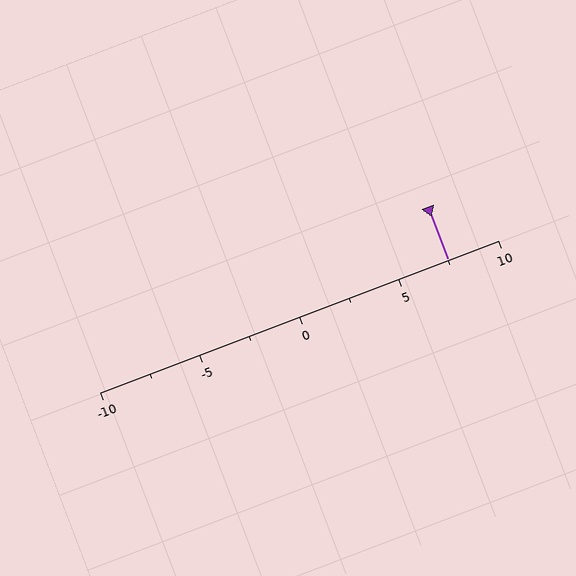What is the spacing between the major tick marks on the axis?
The major ticks are spaced 5 apart.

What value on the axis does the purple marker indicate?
The marker indicates approximately 7.5.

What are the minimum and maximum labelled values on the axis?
The axis runs from -10 to 10.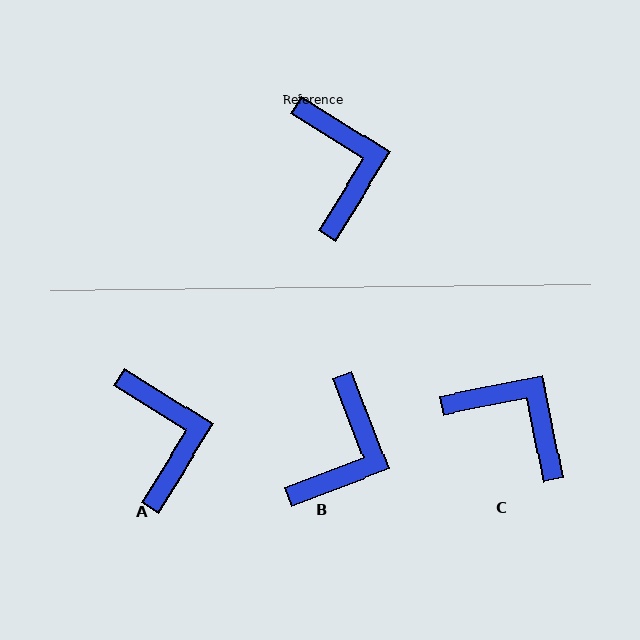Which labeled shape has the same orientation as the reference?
A.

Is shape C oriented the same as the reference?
No, it is off by about 43 degrees.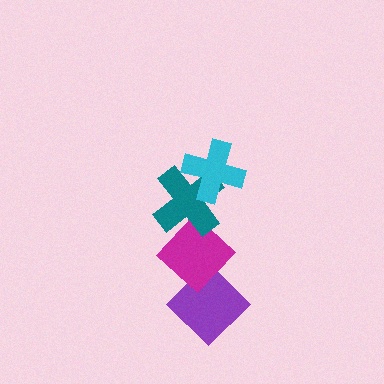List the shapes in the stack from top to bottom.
From top to bottom: the cyan cross, the teal cross, the magenta diamond, the purple diamond.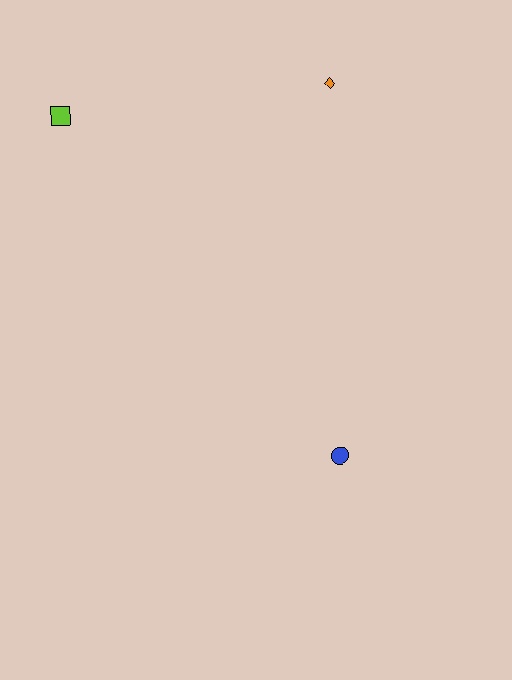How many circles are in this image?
There is 1 circle.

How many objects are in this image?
There are 3 objects.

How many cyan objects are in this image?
There are no cyan objects.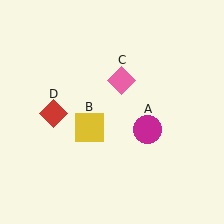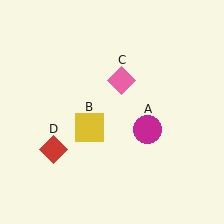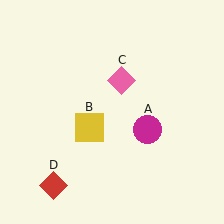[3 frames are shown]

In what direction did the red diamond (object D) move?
The red diamond (object D) moved down.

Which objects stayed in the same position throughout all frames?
Magenta circle (object A) and yellow square (object B) and pink diamond (object C) remained stationary.